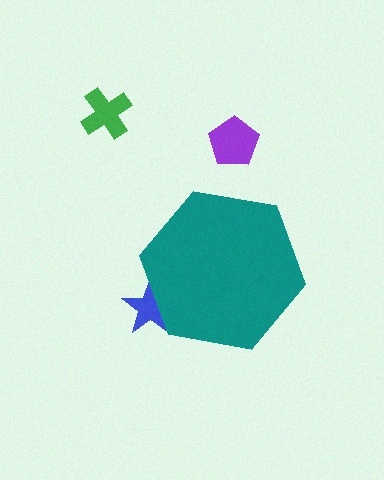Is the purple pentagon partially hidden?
No, the purple pentagon is fully visible.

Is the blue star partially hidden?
Yes, the blue star is partially hidden behind the teal hexagon.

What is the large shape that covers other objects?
A teal hexagon.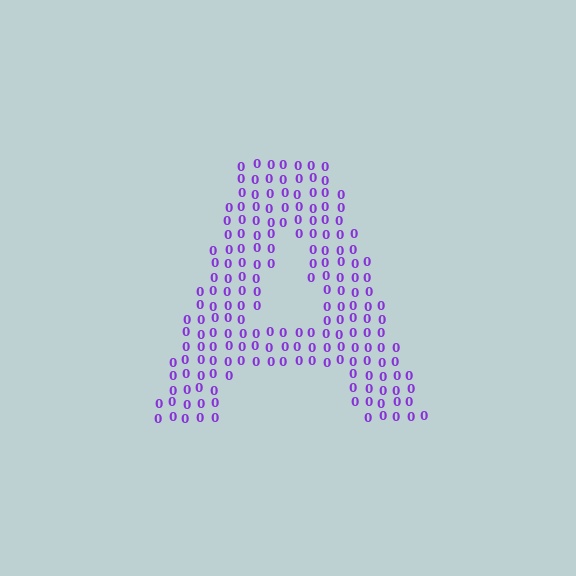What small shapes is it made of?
It is made of small digit 0's.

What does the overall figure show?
The overall figure shows the letter A.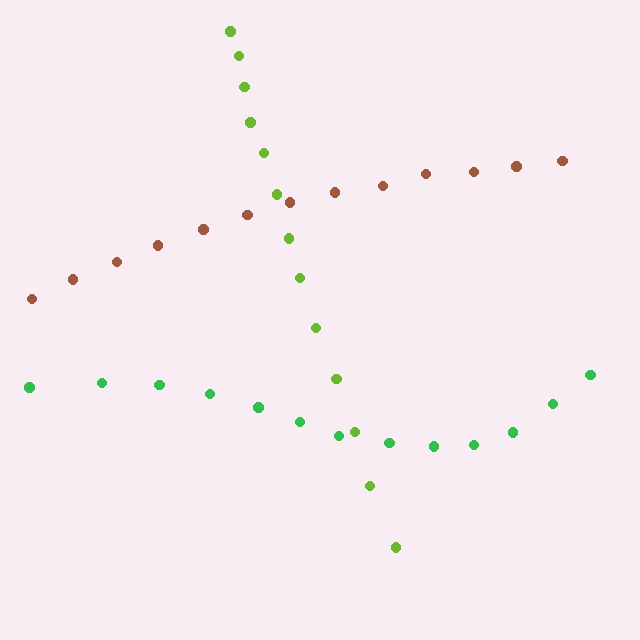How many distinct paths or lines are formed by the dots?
There are 3 distinct paths.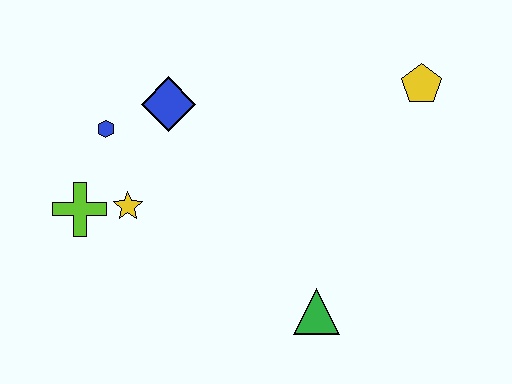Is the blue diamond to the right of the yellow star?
Yes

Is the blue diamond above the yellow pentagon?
No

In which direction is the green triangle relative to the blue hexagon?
The green triangle is to the right of the blue hexagon.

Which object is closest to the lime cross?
The yellow star is closest to the lime cross.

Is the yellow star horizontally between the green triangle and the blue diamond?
No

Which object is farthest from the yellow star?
The yellow pentagon is farthest from the yellow star.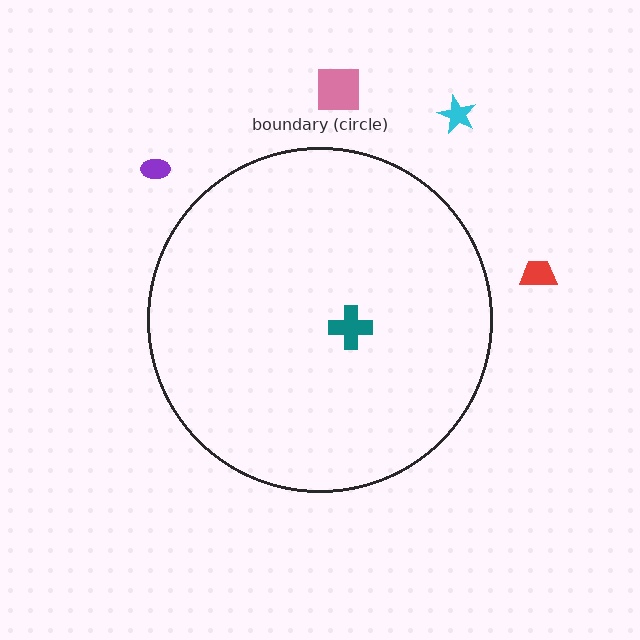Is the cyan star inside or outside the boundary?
Outside.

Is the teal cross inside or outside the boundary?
Inside.